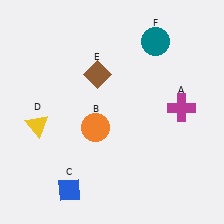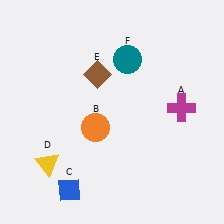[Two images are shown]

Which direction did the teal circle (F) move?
The teal circle (F) moved left.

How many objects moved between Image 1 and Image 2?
2 objects moved between the two images.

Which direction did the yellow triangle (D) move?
The yellow triangle (D) moved down.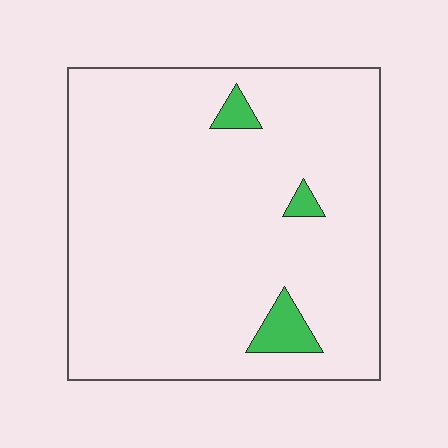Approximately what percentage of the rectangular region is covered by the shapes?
Approximately 5%.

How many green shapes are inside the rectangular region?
3.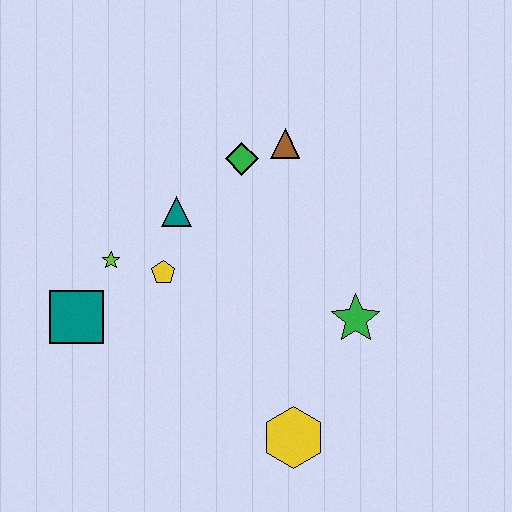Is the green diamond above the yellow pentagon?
Yes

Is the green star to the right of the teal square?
Yes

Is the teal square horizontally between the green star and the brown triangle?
No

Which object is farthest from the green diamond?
The yellow hexagon is farthest from the green diamond.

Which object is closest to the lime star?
The yellow pentagon is closest to the lime star.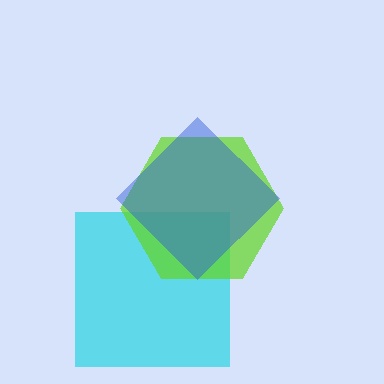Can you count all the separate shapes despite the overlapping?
Yes, there are 3 separate shapes.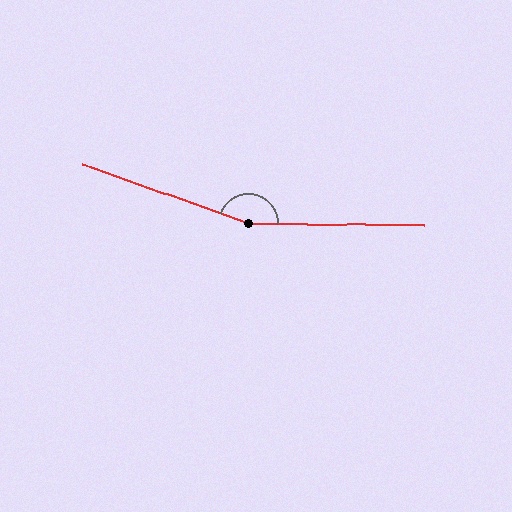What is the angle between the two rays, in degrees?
Approximately 161 degrees.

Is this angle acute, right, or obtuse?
It is obtuse.